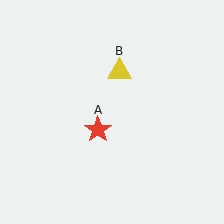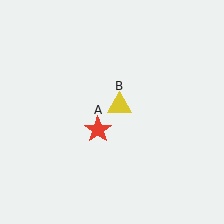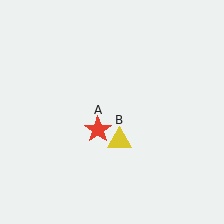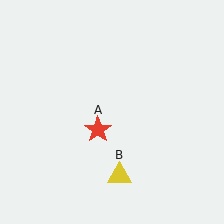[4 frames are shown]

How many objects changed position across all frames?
1 object changed position: yellow triangle (object B).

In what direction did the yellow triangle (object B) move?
The yellow triangle (object B) moved down.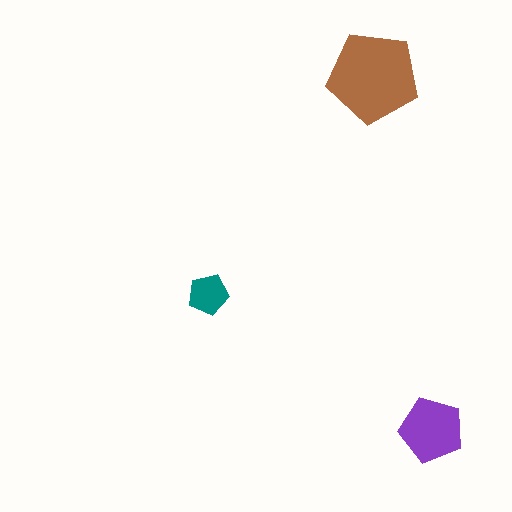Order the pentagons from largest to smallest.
the brown one, the purple one, the teal one.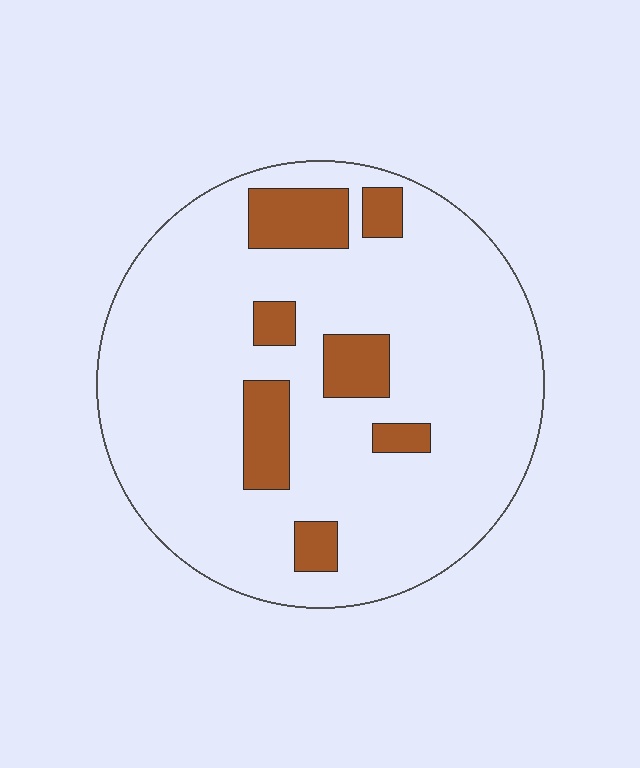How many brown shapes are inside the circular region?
7.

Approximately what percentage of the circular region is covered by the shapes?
Approximately 15%.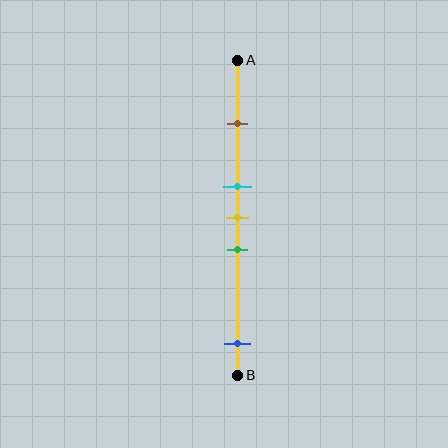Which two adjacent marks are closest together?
The cyan and yellow marks are the closest adjacent pair.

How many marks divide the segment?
There are 5 marks dividing the segment.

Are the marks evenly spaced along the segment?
No, the marks are not evenly spaced.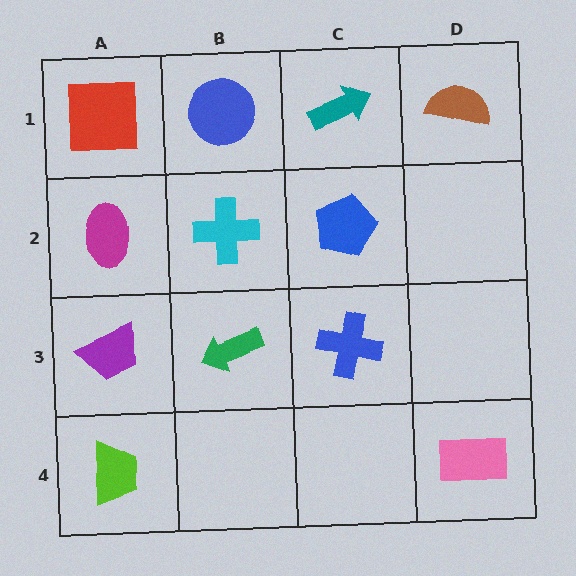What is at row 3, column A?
A purple trapezoid.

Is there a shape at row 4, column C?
No, that cell is empty.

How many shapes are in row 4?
2 shapes.